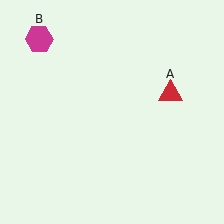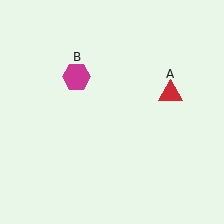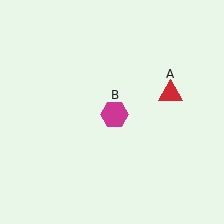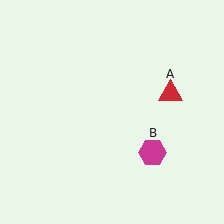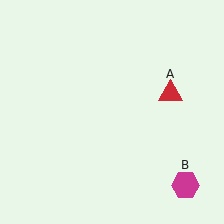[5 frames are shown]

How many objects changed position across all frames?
1 object changed position: magenta hexagon (object B).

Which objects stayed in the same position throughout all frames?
Red triangle (object A) remained stationary.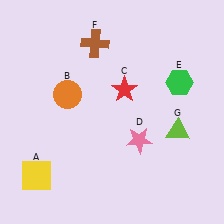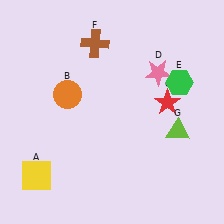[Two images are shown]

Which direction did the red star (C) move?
The red star (C) moved right.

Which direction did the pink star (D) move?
The pink star (D) moved up.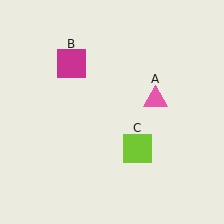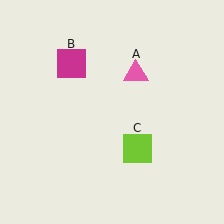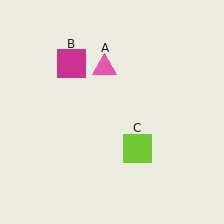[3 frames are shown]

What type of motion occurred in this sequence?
The pink triangle (object A) rotated counterclockwise around the center of the scene.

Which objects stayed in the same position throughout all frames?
Magenta square (object B) and lime square (object C) remained stationary.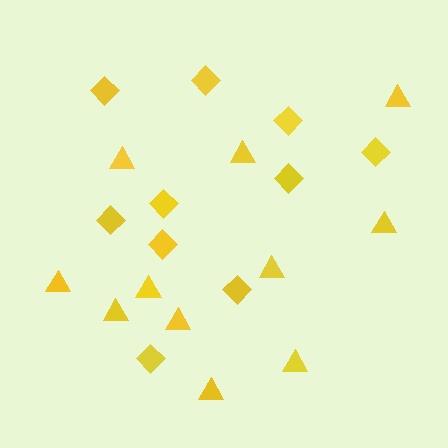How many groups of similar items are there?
There are 2 groups: one group of diamonds (10) and one group of triangles (11).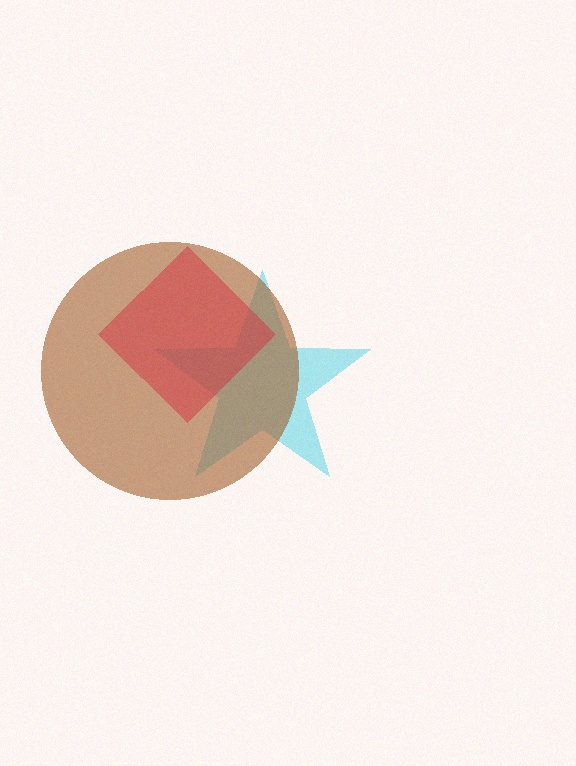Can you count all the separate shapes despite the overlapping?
Yes, there are 3 separate shapes.